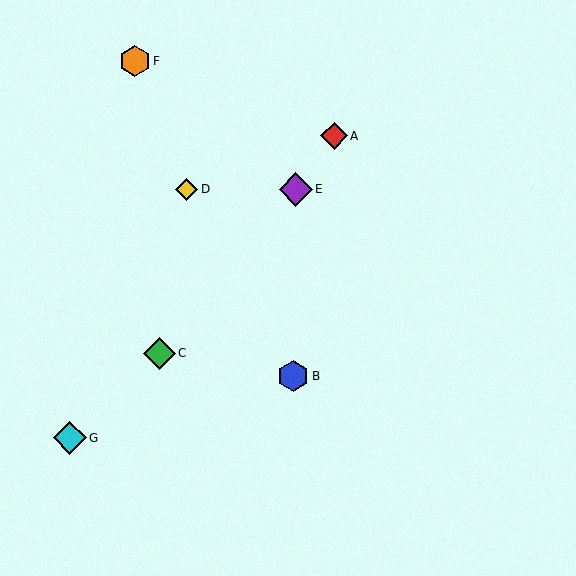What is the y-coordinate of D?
Object D is at y≈189.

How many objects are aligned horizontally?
2 objects (D, E) are aligned horizontally.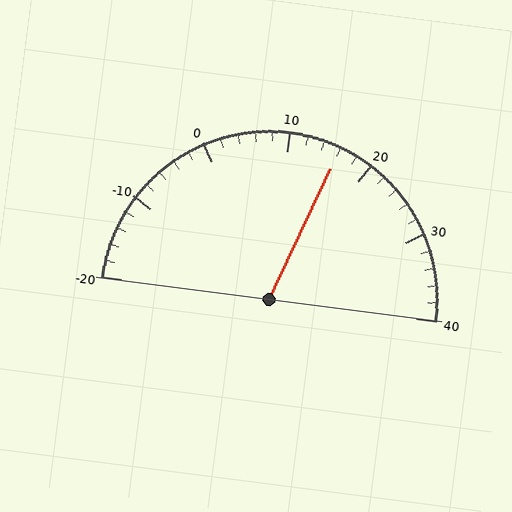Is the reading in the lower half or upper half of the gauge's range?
The reading is in the upper half of the range (-20 to 40).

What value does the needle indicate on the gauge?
The needle indicates approximately 16.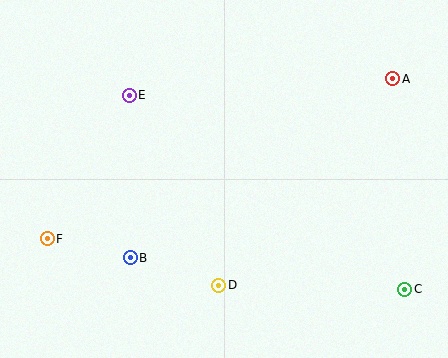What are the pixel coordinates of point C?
Point C is at (405, 289).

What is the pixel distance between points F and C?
The distance between F and C is 361 pixels.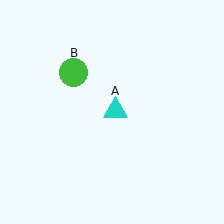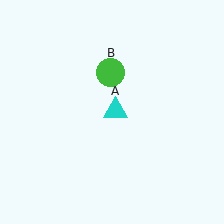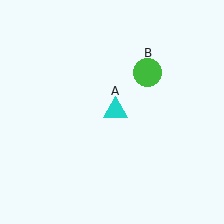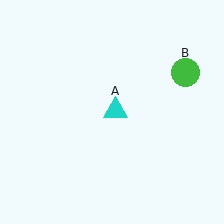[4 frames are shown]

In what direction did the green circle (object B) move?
The green circle (object B) moved right.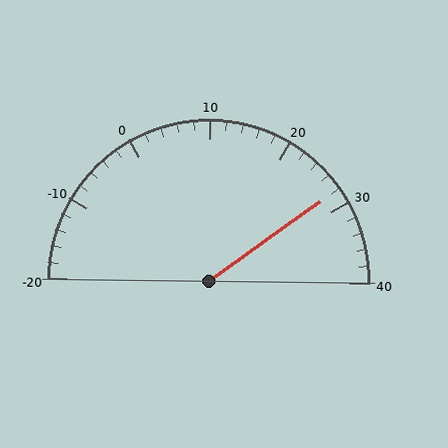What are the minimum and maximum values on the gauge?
The gauge ranges from -20 to 40.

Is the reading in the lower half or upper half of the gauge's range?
The reading is in the upper half of the range (-20 to 40).